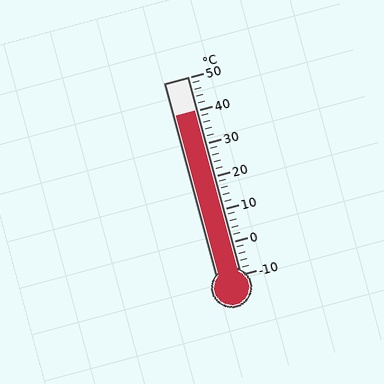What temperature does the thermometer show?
The thermometer shows approximately 40°C.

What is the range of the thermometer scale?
The thermometer scale ranges from -10°C to 50°C.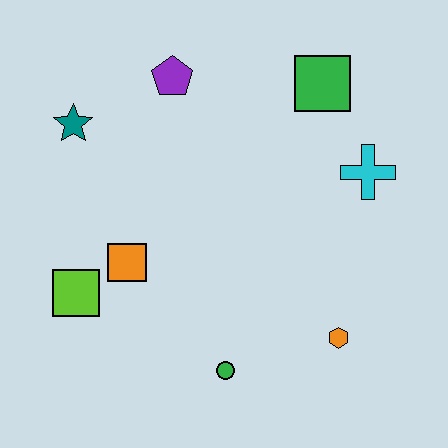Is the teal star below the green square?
Yes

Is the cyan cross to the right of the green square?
Yes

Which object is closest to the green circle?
The orange hexagon is closest to the green circle.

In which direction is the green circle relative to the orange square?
The green circle is below the orange square.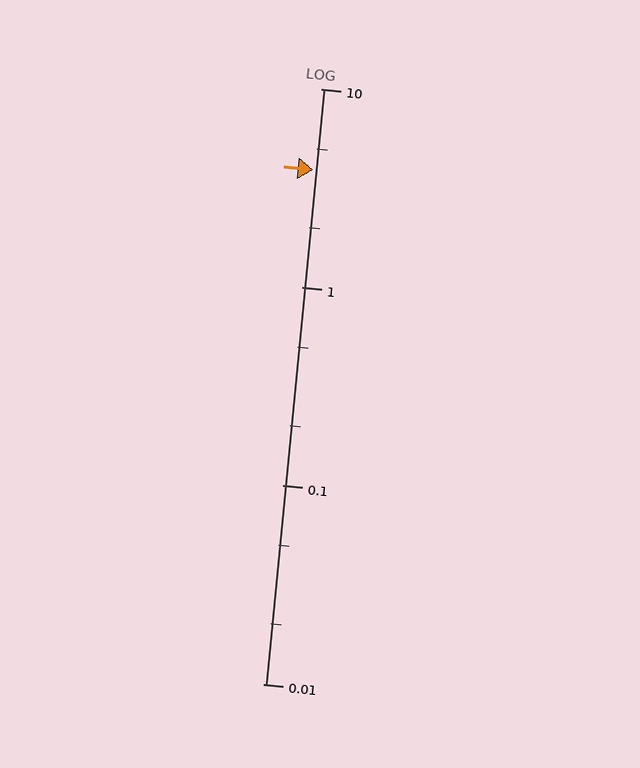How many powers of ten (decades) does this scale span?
The scale spans 3 decades, from 0.01 to 10.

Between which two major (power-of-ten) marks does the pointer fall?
The pointer is between 1 and 10.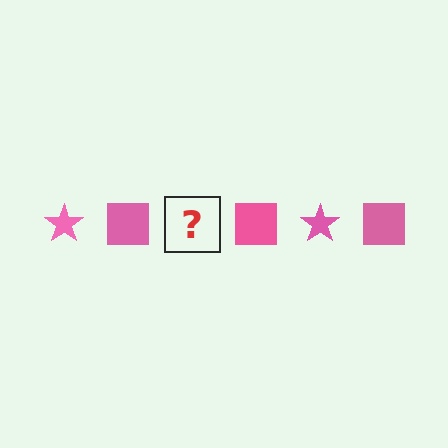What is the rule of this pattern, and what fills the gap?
The rule is that the pattern cycles through star, square shapes in pink. The gap should be filled with a pink star.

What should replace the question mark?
The question mark should be replaced with a pink star.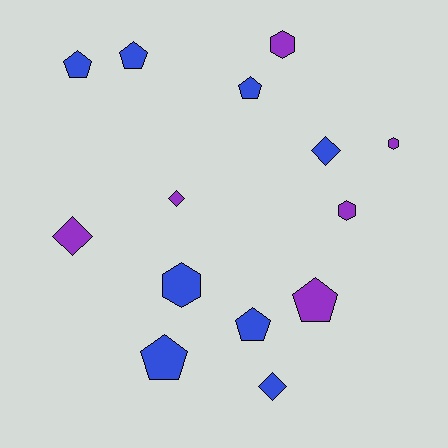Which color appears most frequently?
Blue, with 8 objects.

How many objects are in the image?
There are 14 objects.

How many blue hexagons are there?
There is 1 blue hexagon.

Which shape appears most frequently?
Pentagon, with 6 objects.